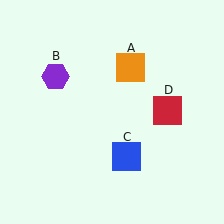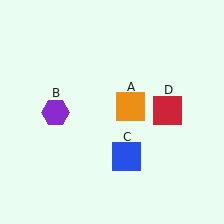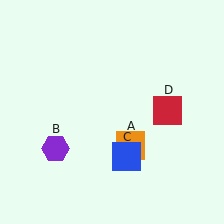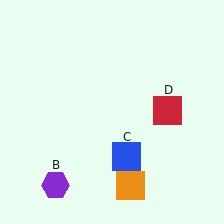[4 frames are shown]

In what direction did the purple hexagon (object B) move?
The purple hexagon (object B) moved down.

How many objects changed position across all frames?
2 objects changed position: orange square (object A), purple hexagon (object B).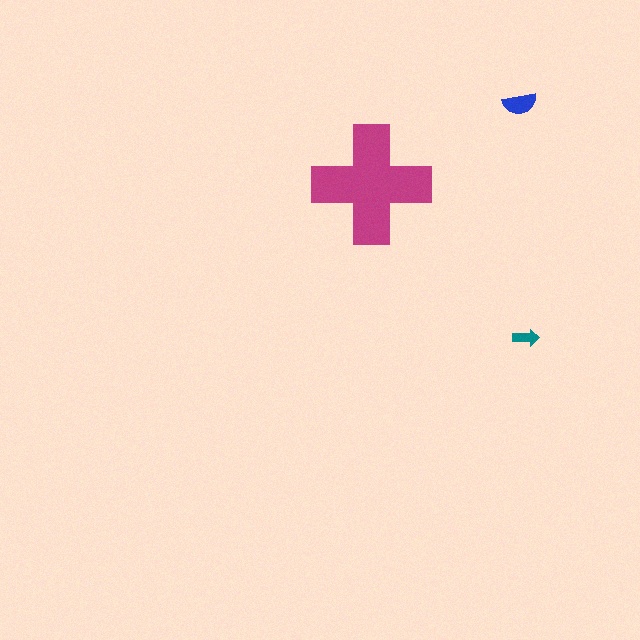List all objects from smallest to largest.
The teal arrow, the blue semicircle, the magenta cross.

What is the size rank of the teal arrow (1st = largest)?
3rd.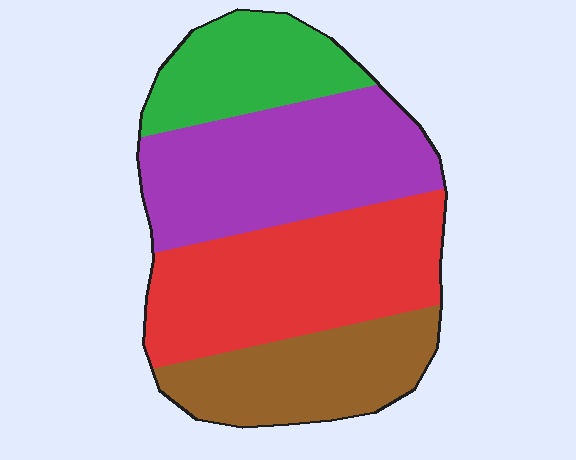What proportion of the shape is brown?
Brown covers roughly 20% of the shape.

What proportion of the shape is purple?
Purple takes up about one third (1/3) of the shape.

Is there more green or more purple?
Purple.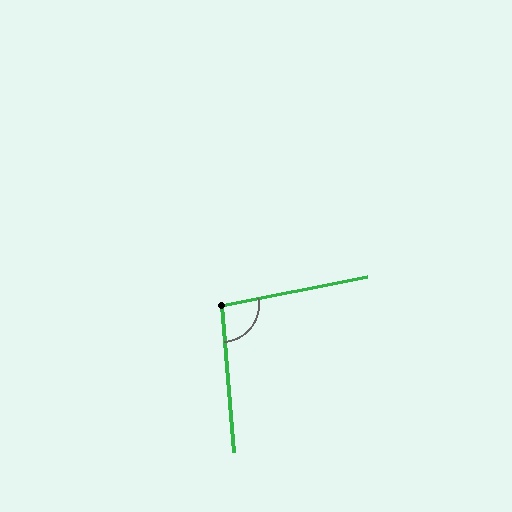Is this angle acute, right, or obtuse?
It is obtuse.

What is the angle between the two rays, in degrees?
Approximately 97 degrees.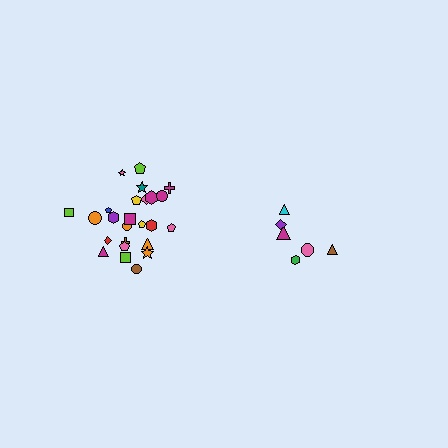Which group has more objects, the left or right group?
The left group.